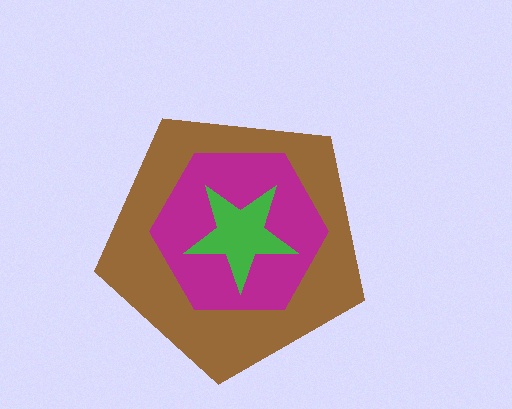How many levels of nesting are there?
3.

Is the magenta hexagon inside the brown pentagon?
Yes.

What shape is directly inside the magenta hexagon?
The green star.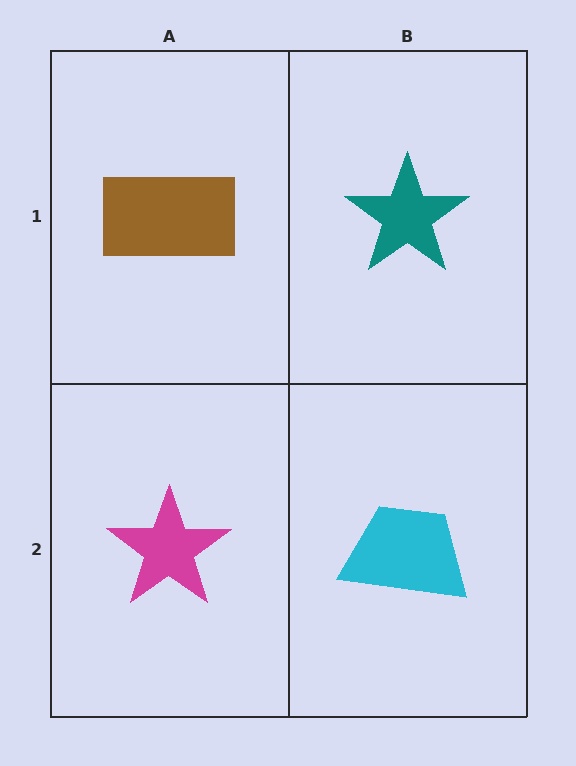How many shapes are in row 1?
2 shapes.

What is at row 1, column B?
A teal star.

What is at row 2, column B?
A cyan trapezoid.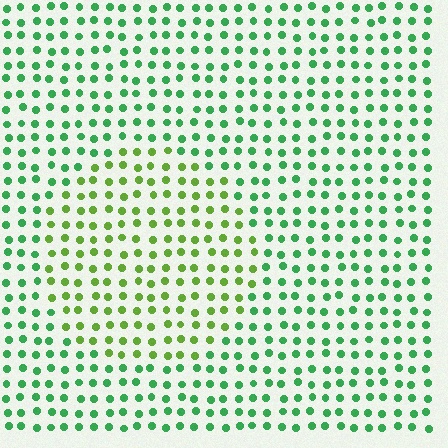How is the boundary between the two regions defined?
The boundary is defined purely by a slight shift in hue (about 38 degrees). Spacing, size, and orientation are identical on both sides.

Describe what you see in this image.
The image is filled with small green elements in a uniform arrangement. A circle-shaped region is visible where the elements are tinted to a slightly different hue, forming a subtle color boundary.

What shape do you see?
I see a circle.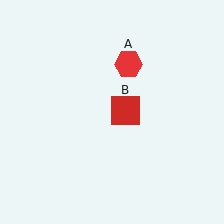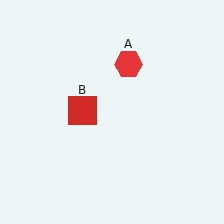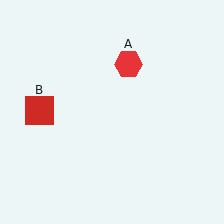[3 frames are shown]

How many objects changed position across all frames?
1 object changed position: red square (object B).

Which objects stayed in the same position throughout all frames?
Red hexagon (object A) remained stationary.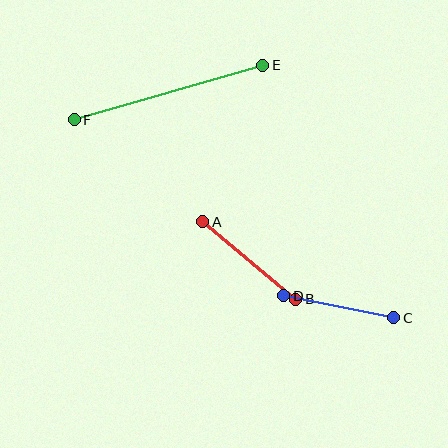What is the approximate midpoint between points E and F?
The midpoint is at approximately (168, 93) pixels.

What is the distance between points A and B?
The distance is approximately 121 pixels.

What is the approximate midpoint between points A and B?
The midpoint is at approximately (249, 260) pixels.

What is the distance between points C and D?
The distance is approximately 112 pixels.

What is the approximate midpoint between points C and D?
The midpoint is at approximately (339, 307) pixels.